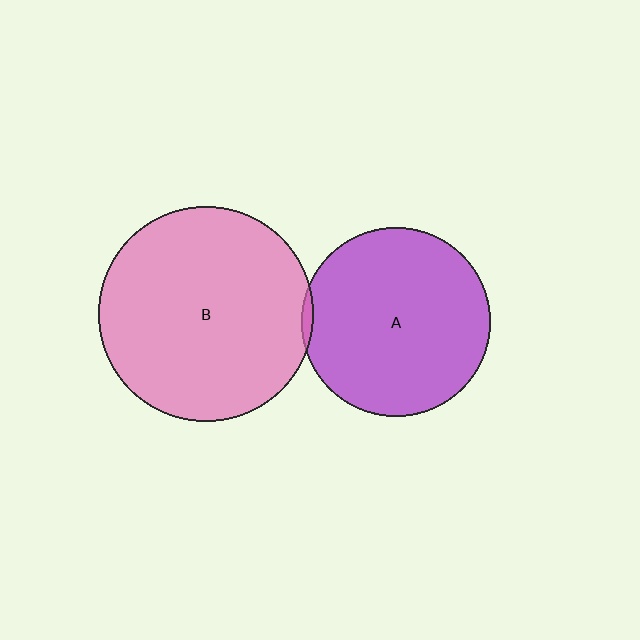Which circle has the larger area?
Circle B (pink).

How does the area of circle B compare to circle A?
Approximately 1.3 times.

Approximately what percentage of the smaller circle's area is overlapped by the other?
Approximately 5%.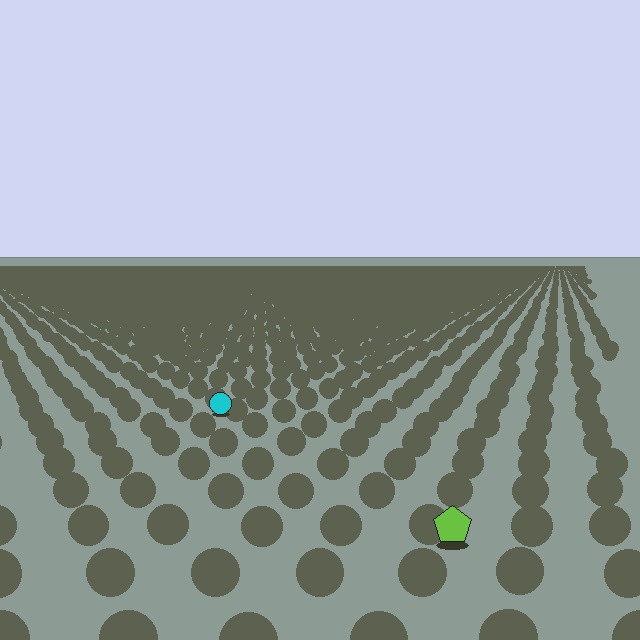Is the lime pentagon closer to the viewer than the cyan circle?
Yes. The lime pentagon is closer — you can tell from the texture gradient: the ground texture is coarser near it.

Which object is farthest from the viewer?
The cyan circle is farthest from the viewer. It appears smaller and the ground texture around it is denser.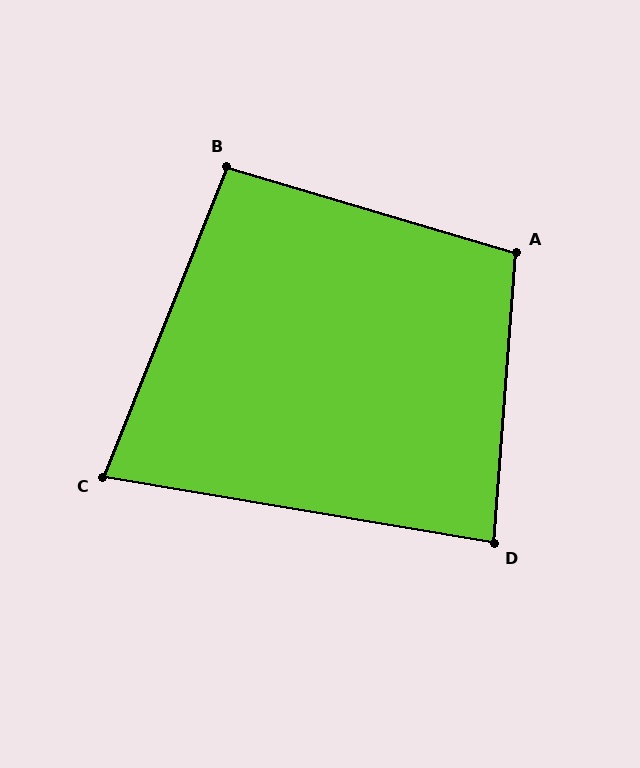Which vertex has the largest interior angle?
A, at approximately 102 degrees.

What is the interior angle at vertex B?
Approximately 95 degrees (obtuse).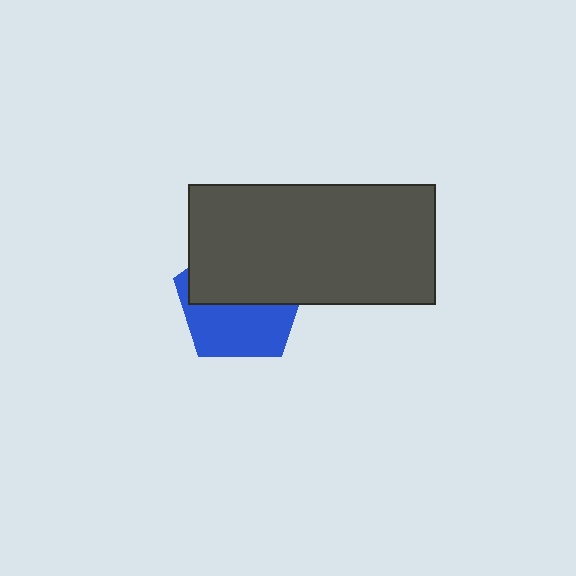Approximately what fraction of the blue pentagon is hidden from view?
Roughly 53% of the blue pentagon is hidden behind the dark gray rectangle.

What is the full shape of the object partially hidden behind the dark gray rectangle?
The partially hidden object is a blue pentagon.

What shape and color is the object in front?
The object in front is a dark gray rectangle.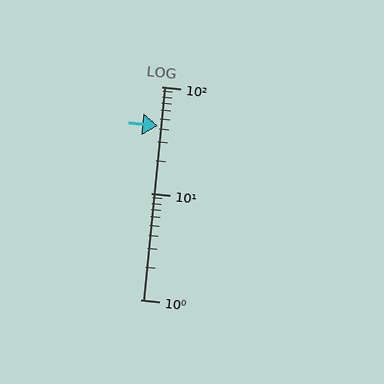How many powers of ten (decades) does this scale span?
The scale spans 2 decades, from 1 to 100.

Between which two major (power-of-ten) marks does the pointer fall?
The pointer is between 10 and 100.